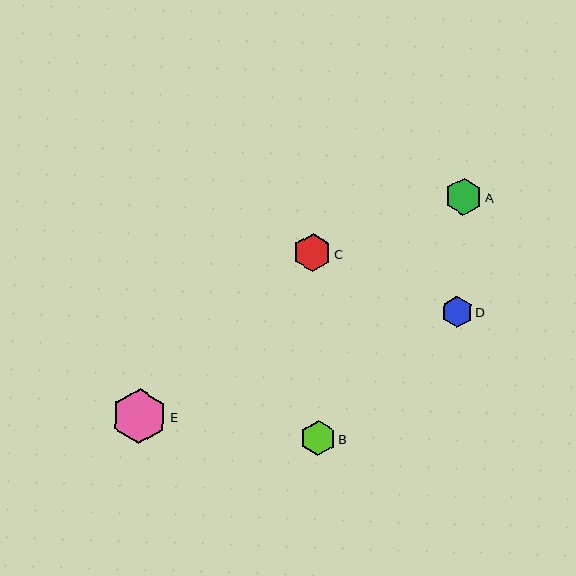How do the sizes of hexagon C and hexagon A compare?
Hexagon C and hexagon A are approximately the same size.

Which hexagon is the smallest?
Hexagon D is the smallest with a size of approximately 31 pixels.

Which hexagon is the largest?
Hexagon E is the largest with a size of approximately 55 pixels.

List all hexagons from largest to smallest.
From largest to smallest: E, C, A, B, D.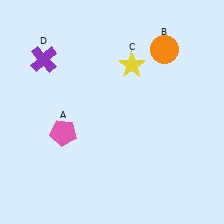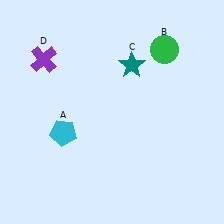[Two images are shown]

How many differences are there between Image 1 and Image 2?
There are 3 differences between the two images.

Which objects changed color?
A changed from pink to cyan. B changed from orange to green. C changed from yellow to teal.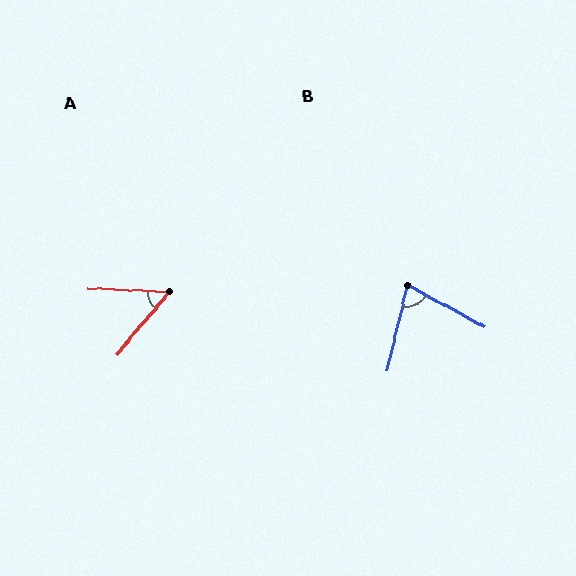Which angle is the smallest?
A, at approximately 52 degrees.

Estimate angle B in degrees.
Approximately 74 degrees.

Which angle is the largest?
B, at approximately 74 degrees.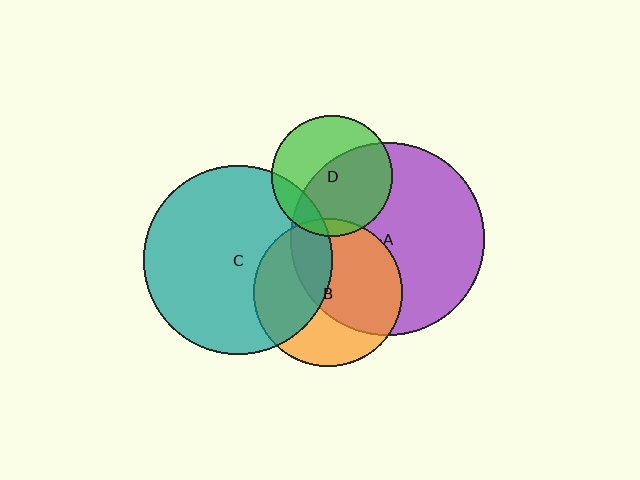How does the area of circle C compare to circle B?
Approximately 1.6 times.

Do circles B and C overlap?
Yes.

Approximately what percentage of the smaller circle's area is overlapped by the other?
Approximately 40%.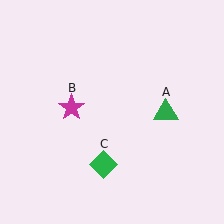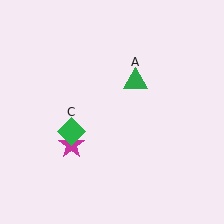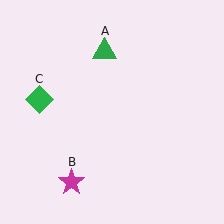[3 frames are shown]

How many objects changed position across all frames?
3 objects changed position: green triangle (object A), magenta star (object B), green diamond (object C).